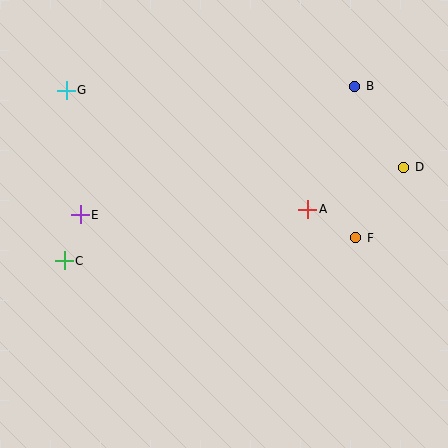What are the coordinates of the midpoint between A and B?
The midpoint between A and B is at (331, 148).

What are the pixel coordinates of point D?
Point D is at (404, 167).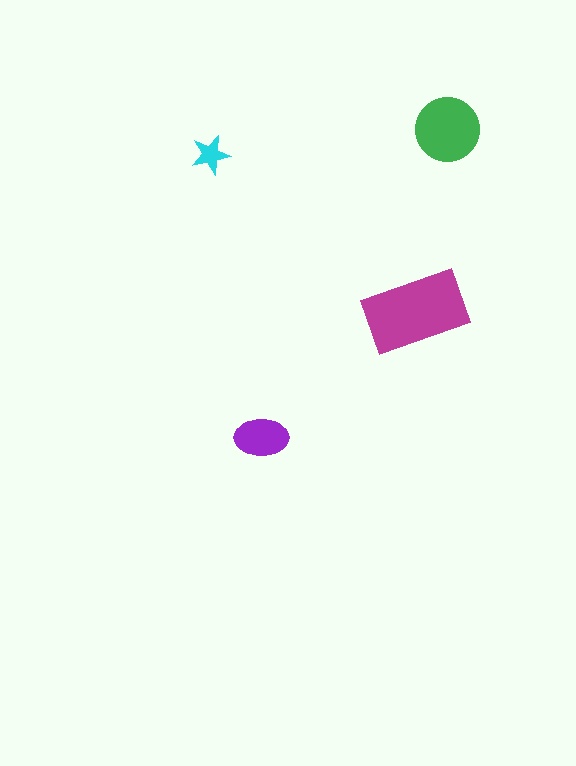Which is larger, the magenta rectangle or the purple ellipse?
The magenta rectangle.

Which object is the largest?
The magenta rectangle.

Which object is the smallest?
The cyan star.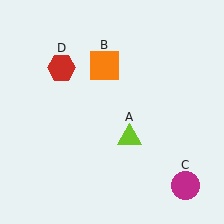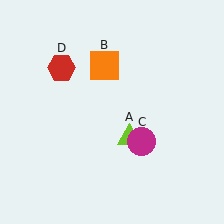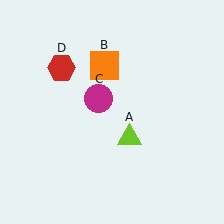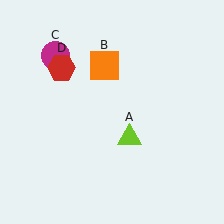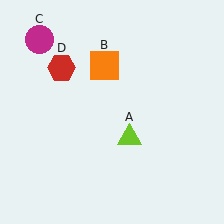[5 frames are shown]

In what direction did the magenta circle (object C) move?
The magenta circle (object C) moved up and to the left.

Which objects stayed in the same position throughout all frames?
Lime triangle (object A) and orange square (object B) and red hexagon (object D) remained stationary.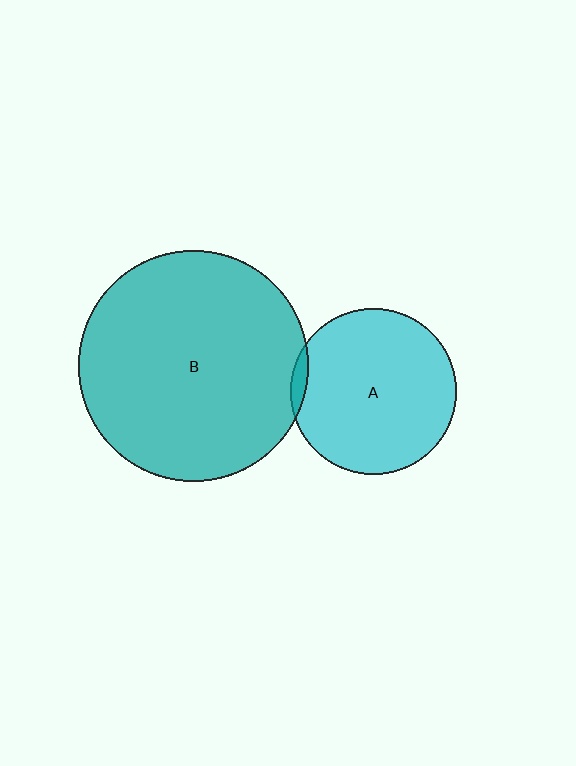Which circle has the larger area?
Circle B (teal).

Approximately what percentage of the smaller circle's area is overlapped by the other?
Approximately 5%.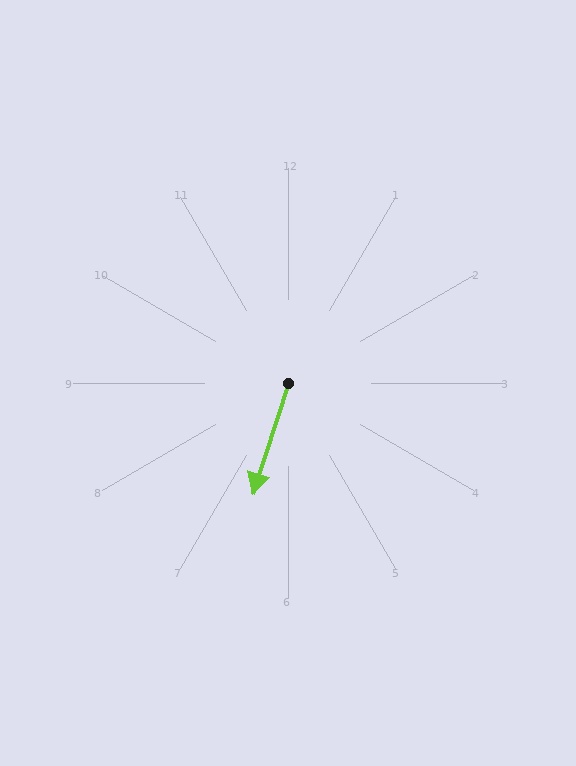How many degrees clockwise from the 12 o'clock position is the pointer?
Approximately 198 degrees.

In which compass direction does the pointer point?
South.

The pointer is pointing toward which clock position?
Roughly 7 o'clock.